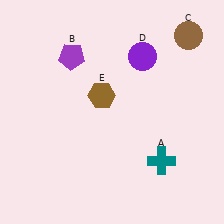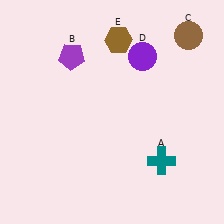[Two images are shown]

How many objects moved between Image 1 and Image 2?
1 object moved between the two images.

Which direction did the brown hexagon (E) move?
The brown hexagon (E) moved up.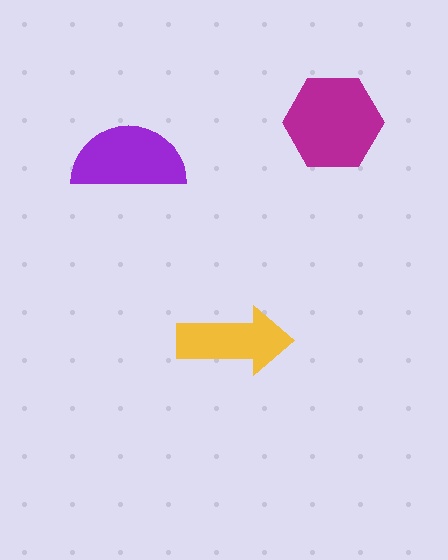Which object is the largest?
The magenta hexagon.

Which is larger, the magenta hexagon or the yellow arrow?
The magenta hexagon.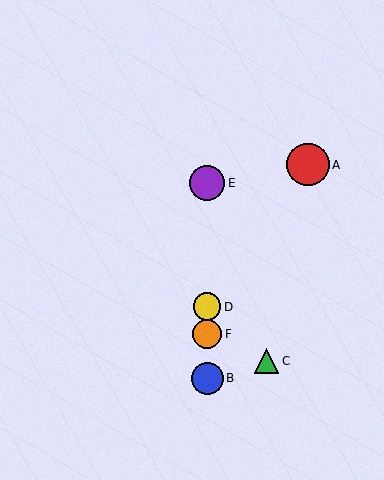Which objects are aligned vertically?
Objects B, D, E, F are aligned vertically.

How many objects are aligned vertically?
4 objects (B, D, E, F) are aligned vertically.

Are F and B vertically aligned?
Yes, both are at x≈207.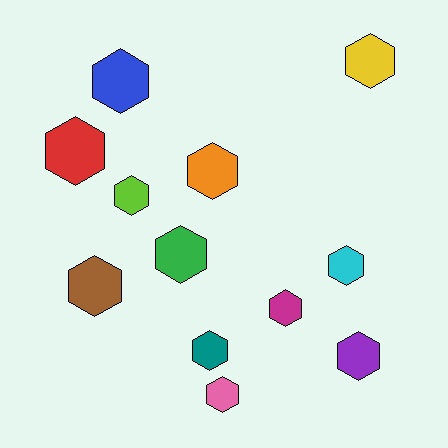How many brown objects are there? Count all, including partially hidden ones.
There is 1 brown object.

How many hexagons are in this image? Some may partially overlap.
There are 12 hexagons.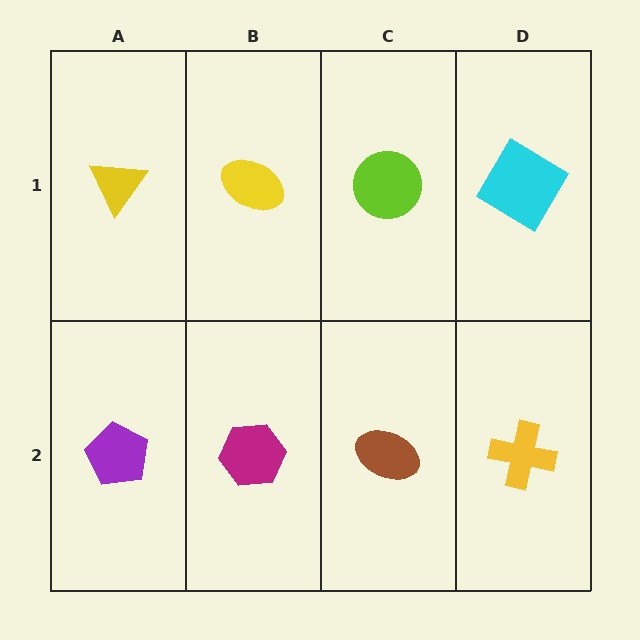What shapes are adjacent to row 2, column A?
A yellow triangle (row 1, column A), a magenta hexagon (row 2, column B).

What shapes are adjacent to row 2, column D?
A cyan diamond (row 1, column D), a brown ellipse (row 2, column C).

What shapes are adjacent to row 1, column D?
A yellow cross (row 2, column D), a lime circle (row 1, column C).